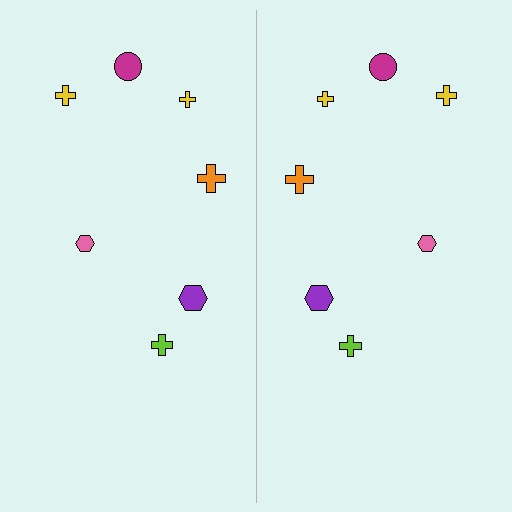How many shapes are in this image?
There are 14 shapes in this image.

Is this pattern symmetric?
Yes, this pattern has bilateral (reflection) symmetry.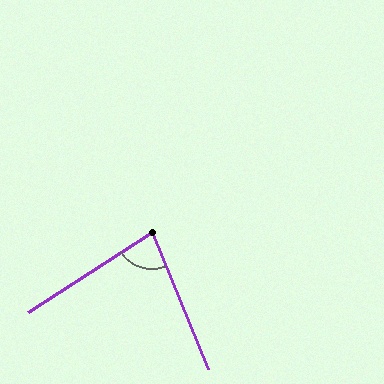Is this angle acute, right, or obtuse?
It is acute.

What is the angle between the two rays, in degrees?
Approximately 79 degrees.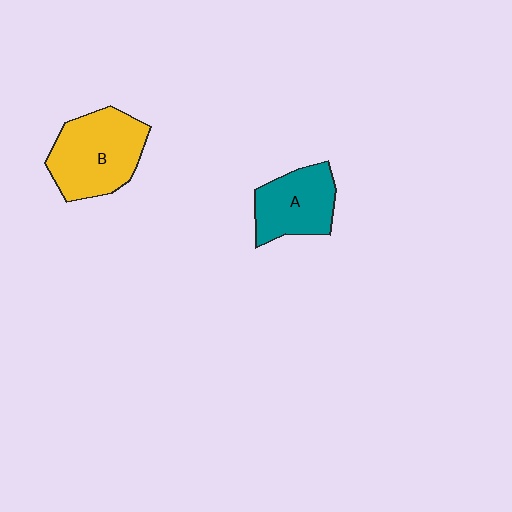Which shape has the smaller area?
Shape A (teal).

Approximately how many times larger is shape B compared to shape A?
Approximately 1.4 times.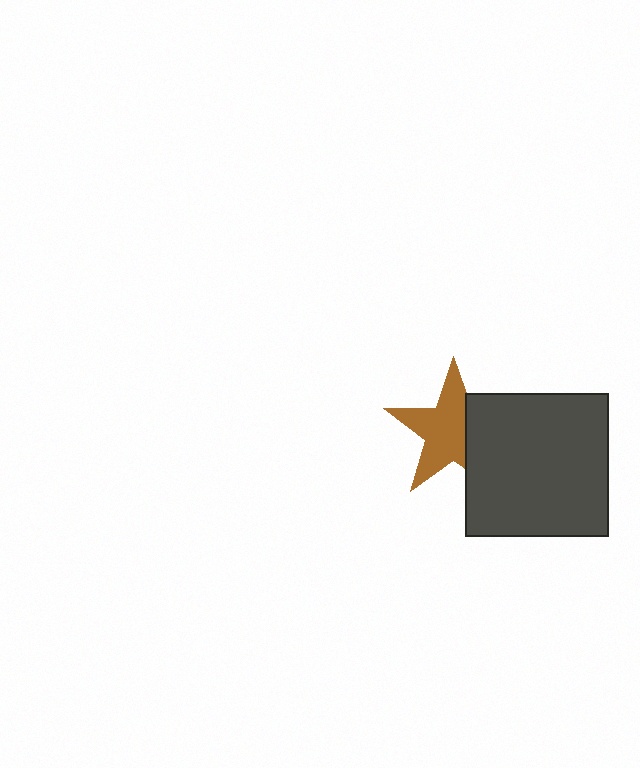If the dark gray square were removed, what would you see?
You would see the complete brown star.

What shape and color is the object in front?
The object in front is a dark gray square.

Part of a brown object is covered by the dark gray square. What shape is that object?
It is a star.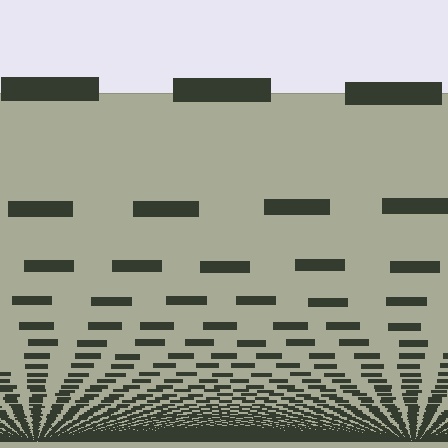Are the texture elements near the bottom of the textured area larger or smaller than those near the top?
Smaller. The gradient is inverted — elements near the bottom are smaller and denser.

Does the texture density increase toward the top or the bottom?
Density increases toward the bottom.